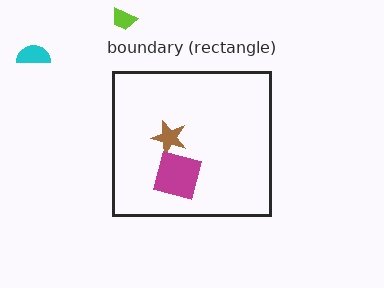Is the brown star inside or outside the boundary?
Inside.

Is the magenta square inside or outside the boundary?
Inside.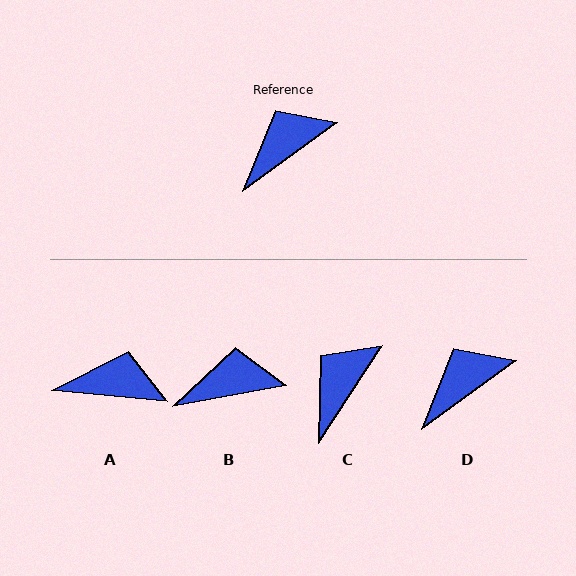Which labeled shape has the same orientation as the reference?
D.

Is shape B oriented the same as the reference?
No, it is off by about 25 degrees.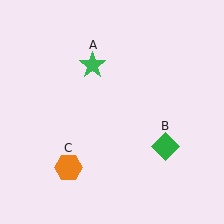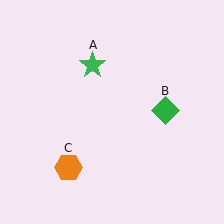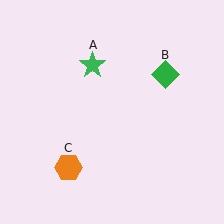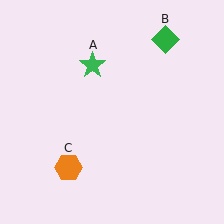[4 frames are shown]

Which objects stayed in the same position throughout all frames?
Green star (object A) and orange hexagon (object C) remained stationary.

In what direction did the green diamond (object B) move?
The green diamond (object B) moved up.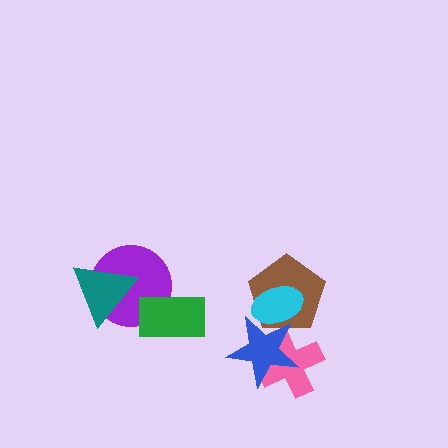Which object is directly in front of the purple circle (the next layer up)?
The green rectangle is directly in front of the purple circle.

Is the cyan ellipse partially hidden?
Yes, it is partially covered by another shape.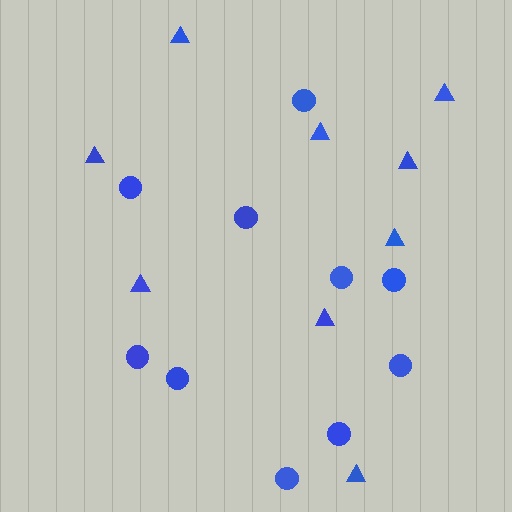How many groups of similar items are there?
There are 2 groups: one group of circles (10) and one group of triangles (9).